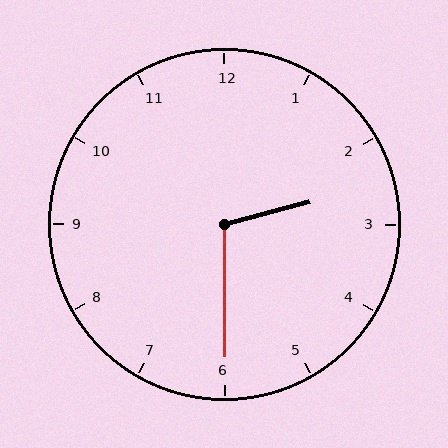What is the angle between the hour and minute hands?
Approximately 105 degrees.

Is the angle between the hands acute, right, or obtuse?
It is obtuse.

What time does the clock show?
2:30.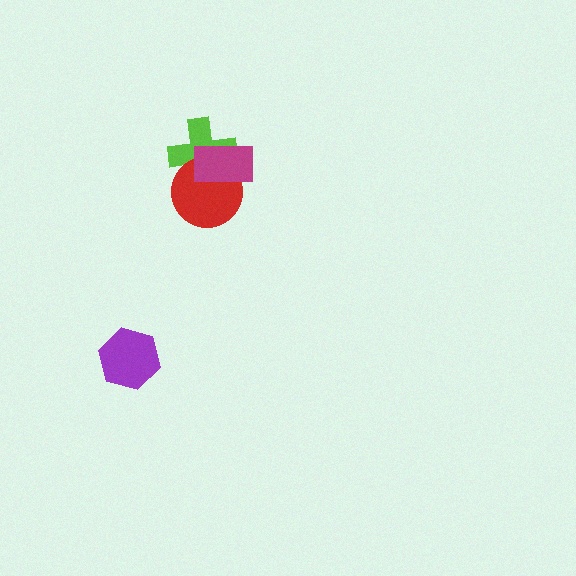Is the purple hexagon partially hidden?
No, no other shape covers it.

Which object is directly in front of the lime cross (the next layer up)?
The red circle is directly in front of the lime cross.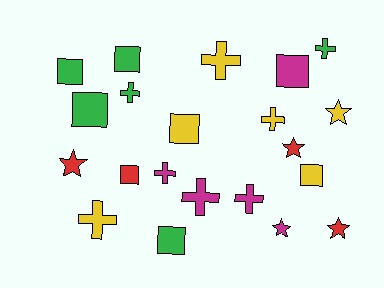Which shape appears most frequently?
Cross, with 8 objects.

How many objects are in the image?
There are 21 objects.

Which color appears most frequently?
Yellow, with 6 objects.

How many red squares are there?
There is 1 red square.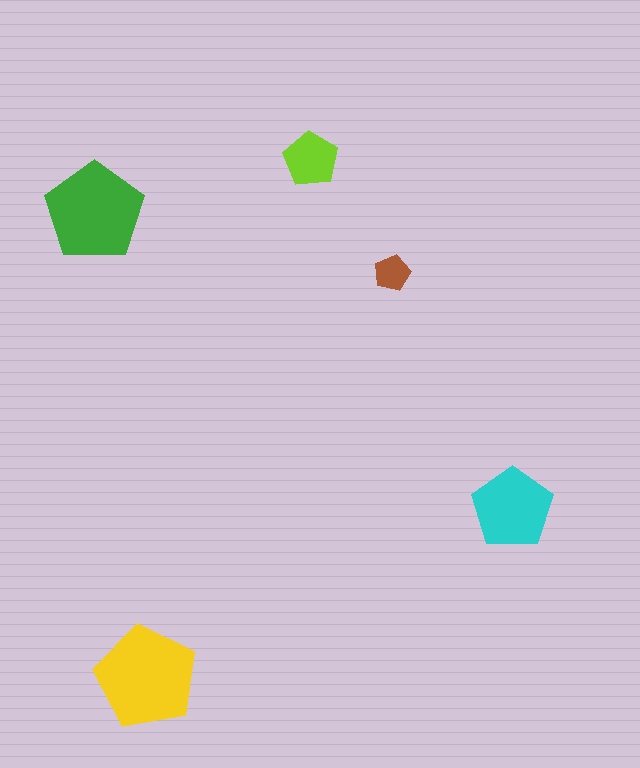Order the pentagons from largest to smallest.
the yellow one, the green one, the cyan one, the lime one, the brown one.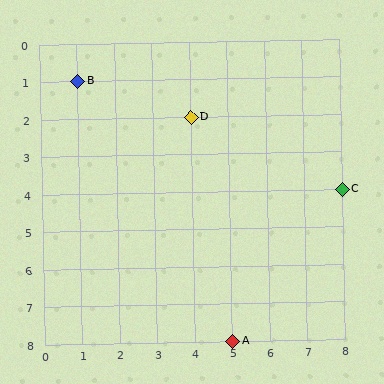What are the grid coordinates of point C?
Point C is at grid coordinates (8, 4).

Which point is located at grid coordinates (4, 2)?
Point D is at (4, 2).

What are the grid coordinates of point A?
Point A is at grid coordinates (5, 8).